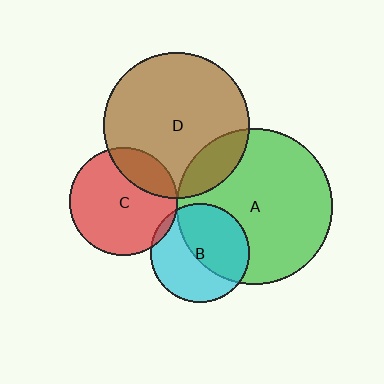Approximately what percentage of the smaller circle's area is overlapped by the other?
Approximately 5%.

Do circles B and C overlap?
Yes.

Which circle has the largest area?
Circle A (green).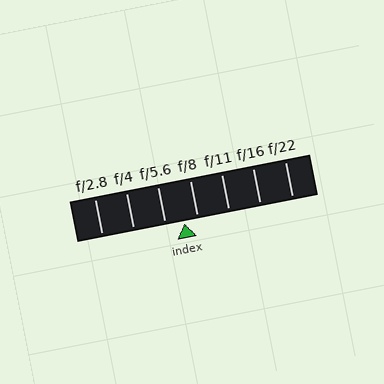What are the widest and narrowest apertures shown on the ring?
The widest aperture shown is f/2.8 and the narrowest is f/22.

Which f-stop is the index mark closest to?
The index mark is closest to f/8.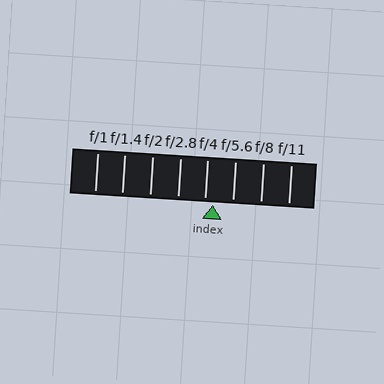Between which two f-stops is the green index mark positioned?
The index mark is between f/4 and f/5.6.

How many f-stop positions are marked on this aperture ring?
There are 8 f-stop positions marked.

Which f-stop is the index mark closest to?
The index mark is closest to f/4.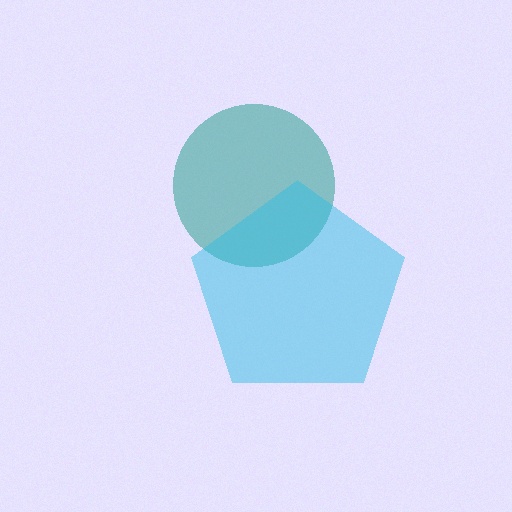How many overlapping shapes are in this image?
There are 2 overlapping shapes in the image.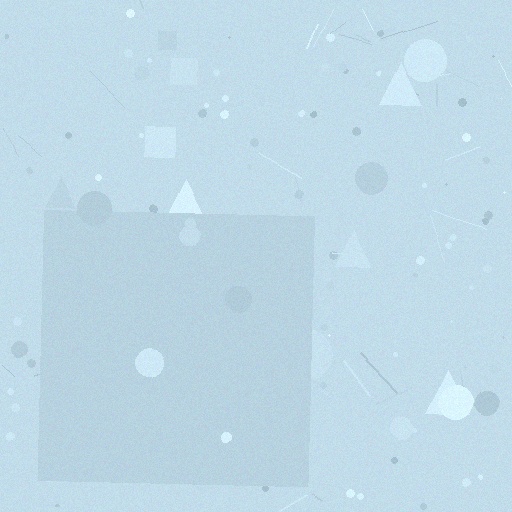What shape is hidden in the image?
A square is hidden in the image.